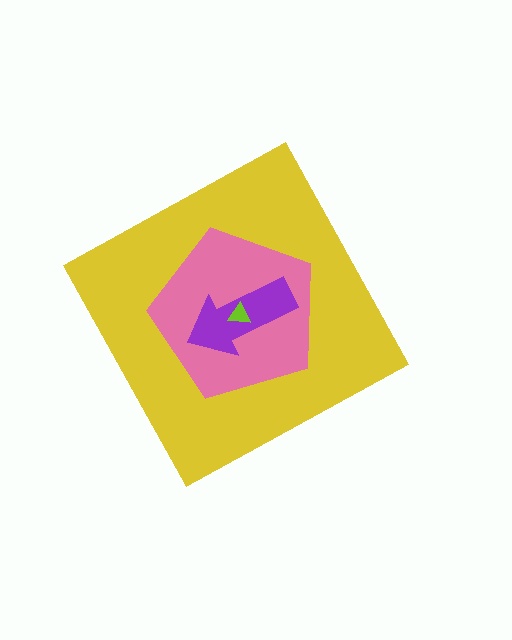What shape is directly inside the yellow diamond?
The pink pentagon.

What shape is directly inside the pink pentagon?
The purple arrow.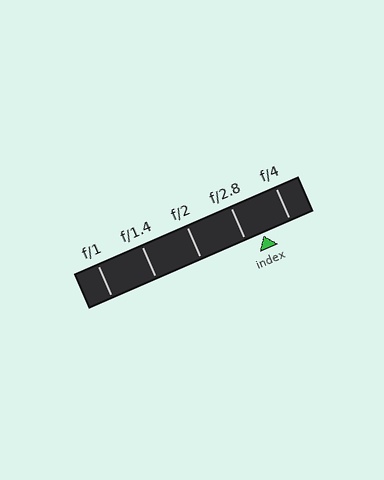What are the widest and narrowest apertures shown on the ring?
The widest aperture shown is f/1 and the narrowest is f/4.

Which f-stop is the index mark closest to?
The index mark is closest to f/2.8.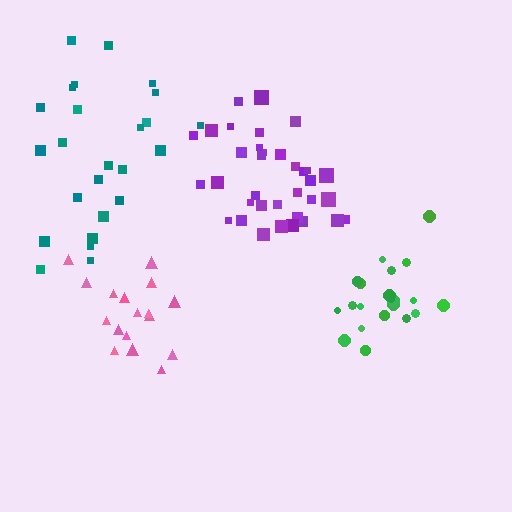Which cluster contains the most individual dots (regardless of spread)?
Purple (35).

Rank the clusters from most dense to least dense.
green, pink, purple, teal.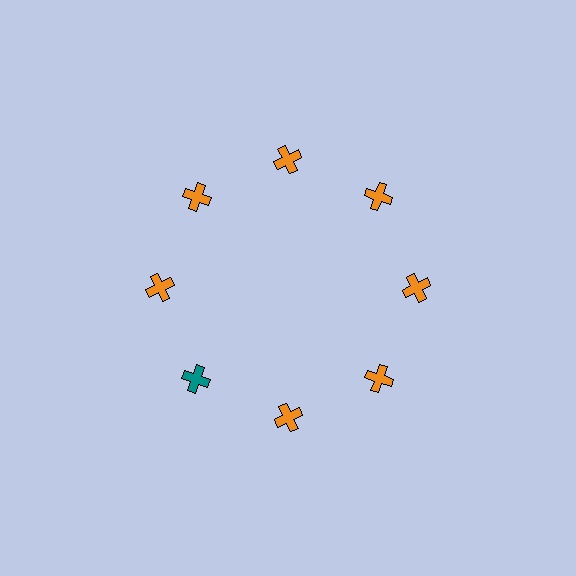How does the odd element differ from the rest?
It has a different color: teal instead of orange.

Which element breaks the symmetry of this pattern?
The teal cross at roughly the 8 o'clock position breaks the symmetry. All other shapes are orange crosses.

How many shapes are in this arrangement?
There are 8 shapes arranged in a ring pattern.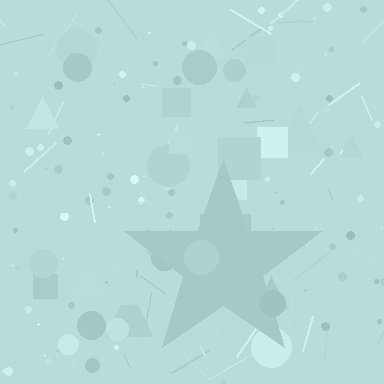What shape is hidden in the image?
A star is hidden in the image.